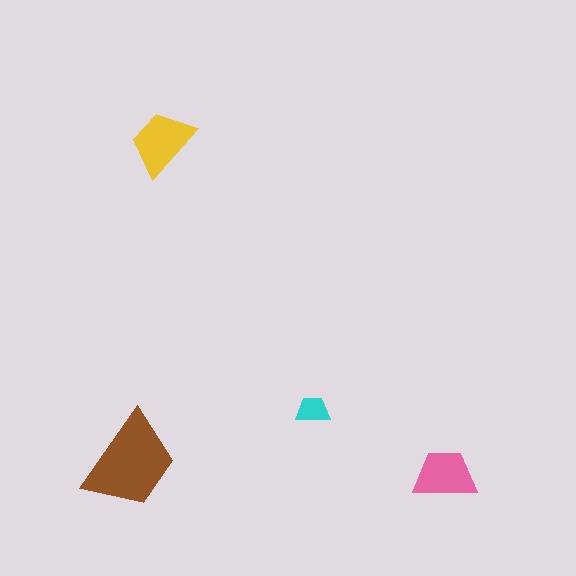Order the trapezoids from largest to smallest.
the brown one, the yellow one, the pink one, the cyan one.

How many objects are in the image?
There are 4 objects in the image.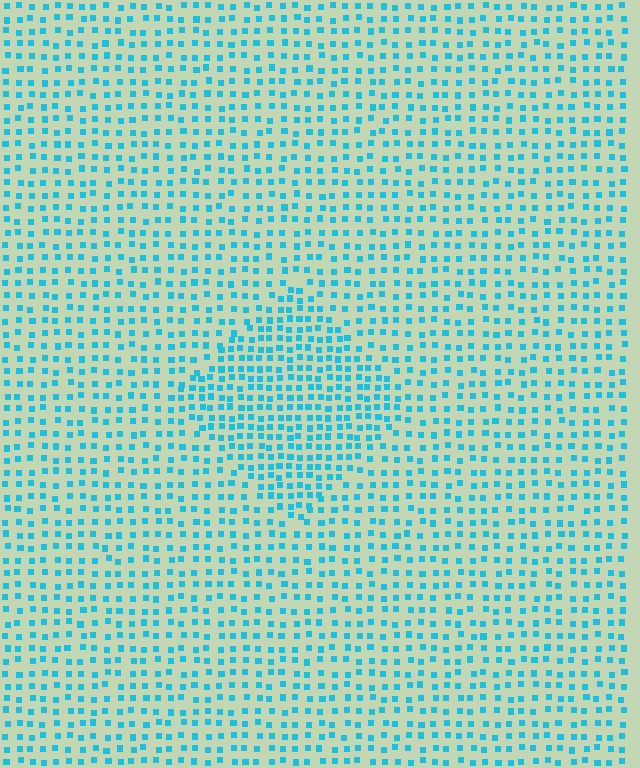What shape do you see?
I see a diamond.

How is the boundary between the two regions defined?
The boundary is defined by a change in element density (approximately 1.6x ratio). All elements are the same color, size, and shape.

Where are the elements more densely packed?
The elements are more densely packed inside the diamond boundary.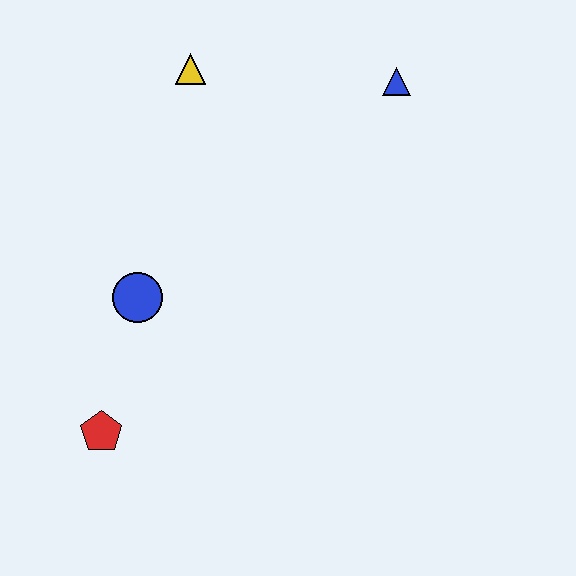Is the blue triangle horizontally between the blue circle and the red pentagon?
No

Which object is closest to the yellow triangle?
The blue triangle is closest to the yellow triangle.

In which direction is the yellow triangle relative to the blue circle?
The yellow triangle is above the blue circle.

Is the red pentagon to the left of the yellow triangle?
Yes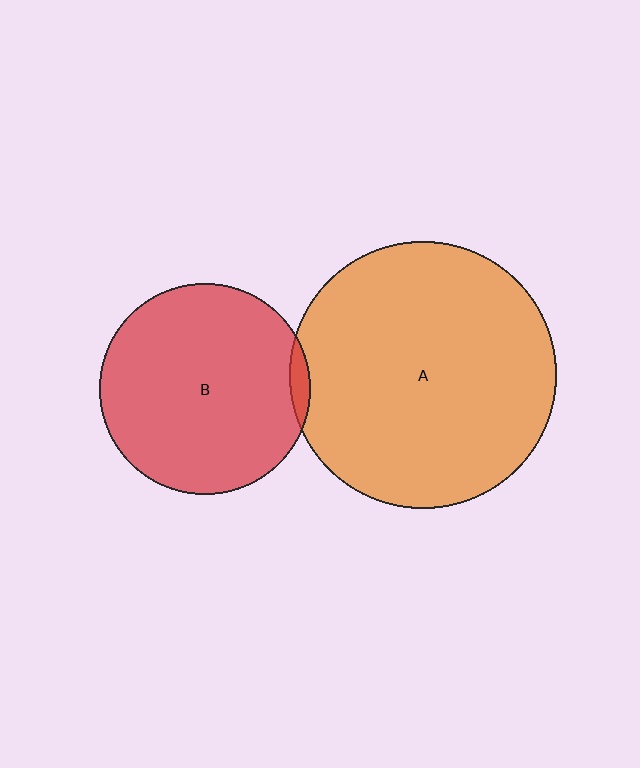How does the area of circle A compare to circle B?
Approximately 1.6 times.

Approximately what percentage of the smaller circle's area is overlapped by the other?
Approximately 5%.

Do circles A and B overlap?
Yes.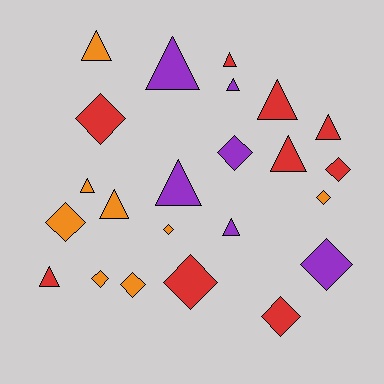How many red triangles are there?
There are 5 red triangles.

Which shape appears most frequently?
Triangle, with 12 objects.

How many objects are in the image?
There are 23 objects.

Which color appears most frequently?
Red, with 9 objects.